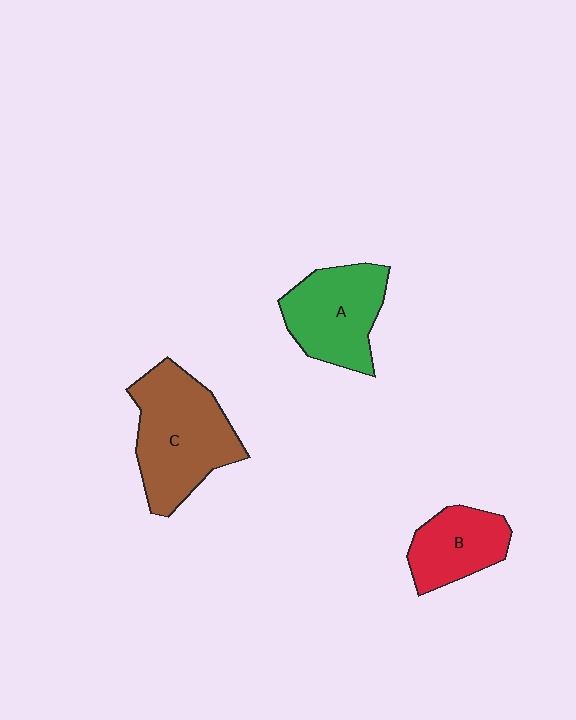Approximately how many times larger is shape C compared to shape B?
Approximately 1.7 times.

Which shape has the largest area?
Shape C (brown).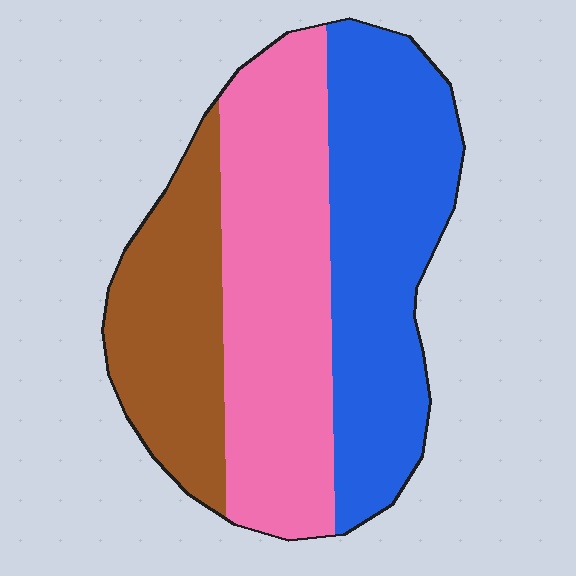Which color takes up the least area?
Brown, at roughly 25%.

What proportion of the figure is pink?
Pink covers 39% of the figure.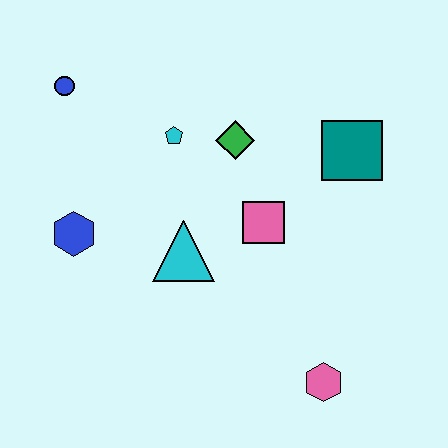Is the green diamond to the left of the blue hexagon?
No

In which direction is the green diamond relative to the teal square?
The green diamond is to the left of the teal square.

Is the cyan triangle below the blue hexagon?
Yes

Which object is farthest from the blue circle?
The pink hexagon is farthest from the blue circle.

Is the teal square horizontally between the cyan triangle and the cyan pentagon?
No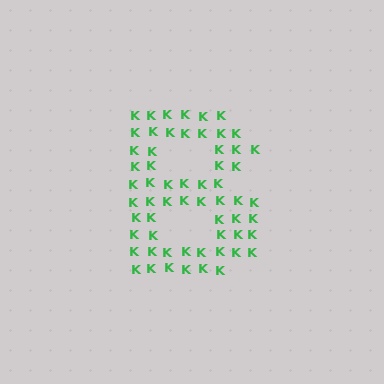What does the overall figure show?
The overall figure shows the letter B.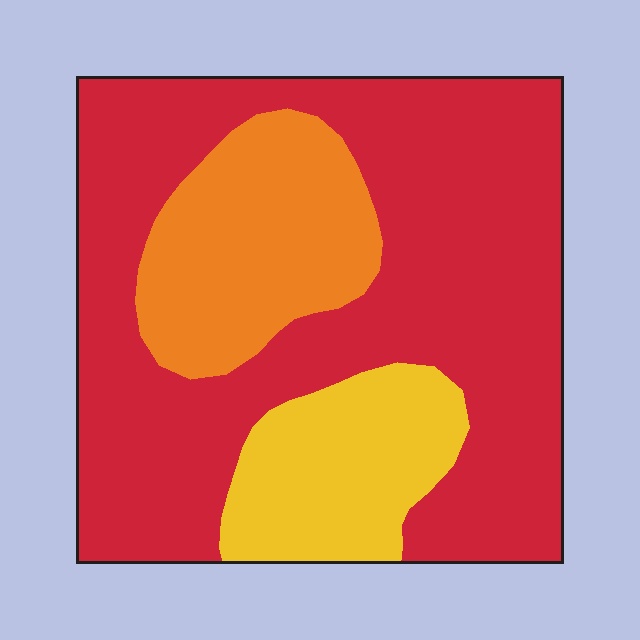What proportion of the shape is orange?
Orange covers 19% of the shape.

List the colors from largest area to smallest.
From largest to smallest: red, orange, yellow.